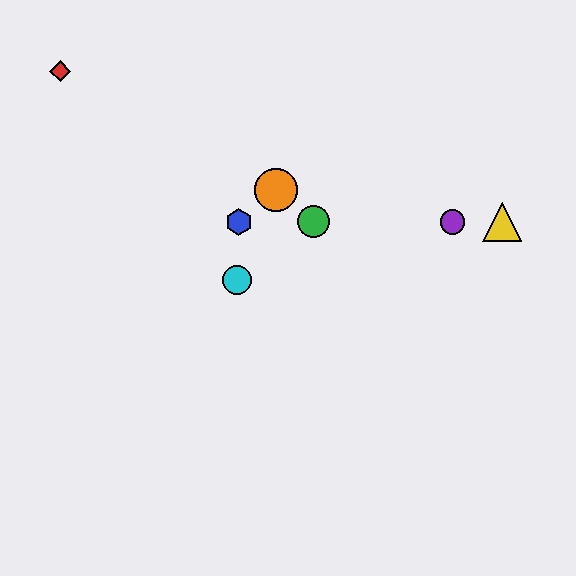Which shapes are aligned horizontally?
The blue hexagon, the green circle, the yellow triangle, the purple circle are aligned horizontally.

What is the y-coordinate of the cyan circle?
The cyan circle is at y≈280.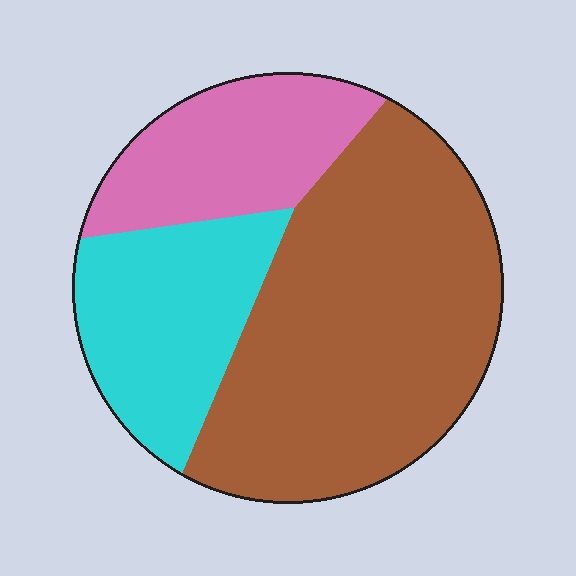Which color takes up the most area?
Brown, at roughly 55%.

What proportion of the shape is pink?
Pink takes up less than a quarter of the shape.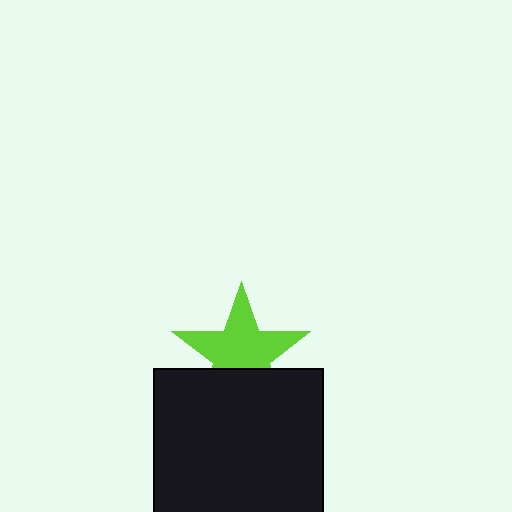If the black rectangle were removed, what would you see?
You would see the complete lime star.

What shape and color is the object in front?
The object in front is a black rectangle.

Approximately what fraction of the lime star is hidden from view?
Roughly 33% of the lime star is hidden behind the black rectangle.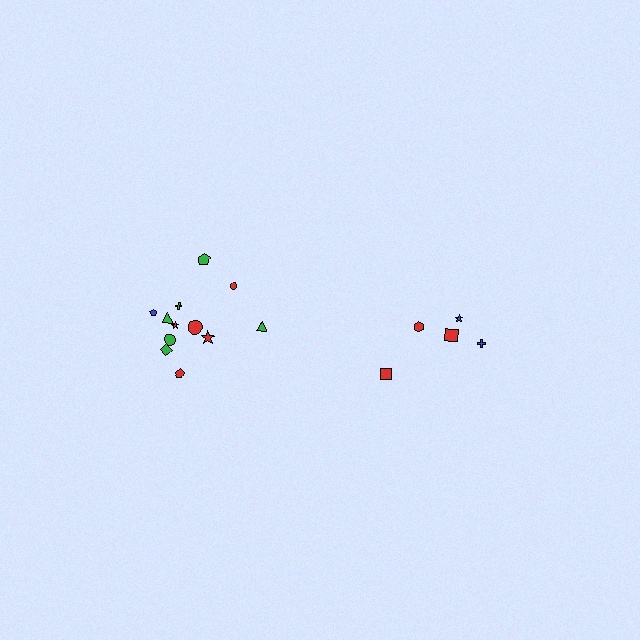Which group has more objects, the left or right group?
The left group.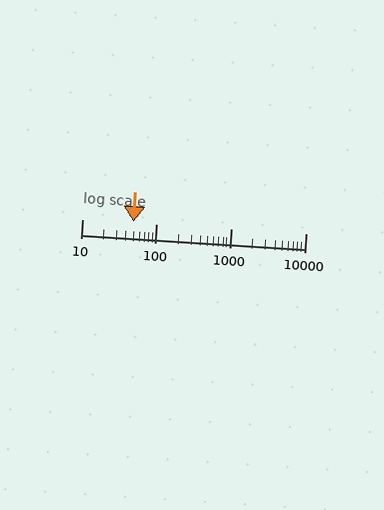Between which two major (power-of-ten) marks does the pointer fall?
The pointer is between 10 and 100.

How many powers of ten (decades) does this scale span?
The scale spans 3 decades, from 10 to 10000.